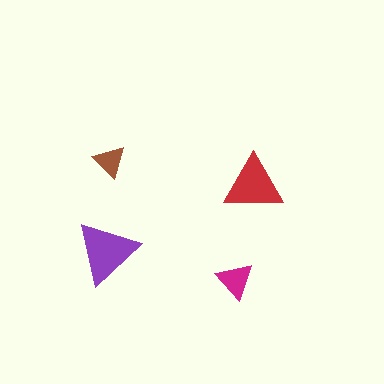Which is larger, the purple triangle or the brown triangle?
The purple one.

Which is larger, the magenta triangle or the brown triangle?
The magenta one.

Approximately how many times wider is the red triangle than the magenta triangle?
About 1.5 times wider.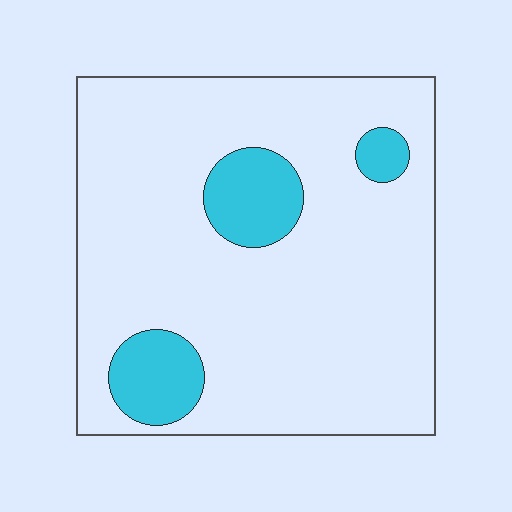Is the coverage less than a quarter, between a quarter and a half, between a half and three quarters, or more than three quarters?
Less than a quarter.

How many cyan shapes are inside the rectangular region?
3.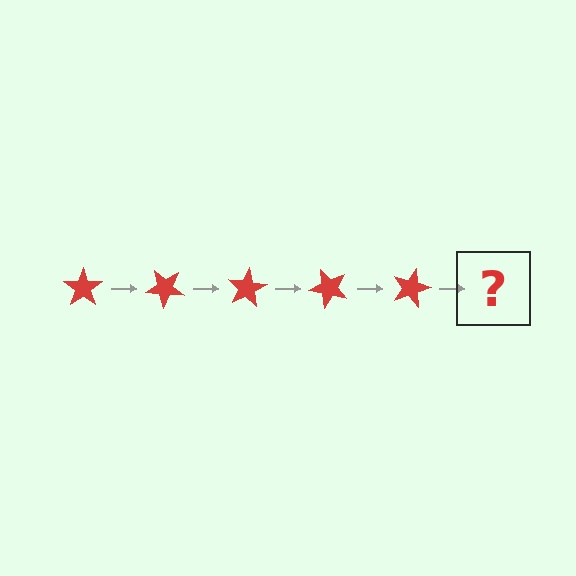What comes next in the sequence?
The next element should be a red star rotated 200 degrees.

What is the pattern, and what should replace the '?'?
The pattern is that the star rotates 40 degrees each step. The '?' should be a red star rotated 200 degrees.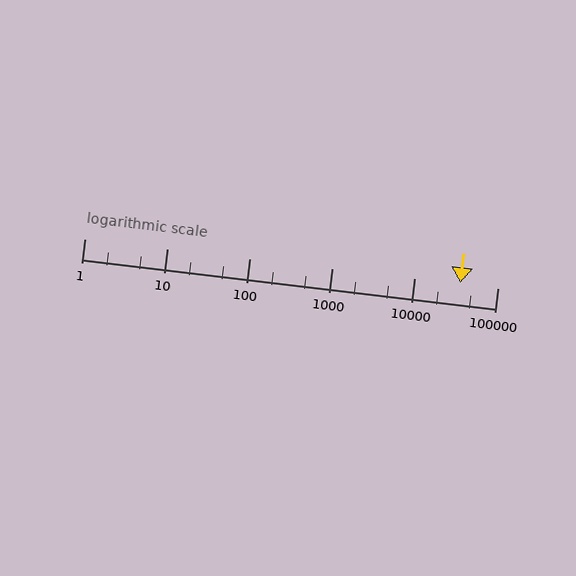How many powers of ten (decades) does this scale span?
The scale spans 5 decades, from 1 to 100000.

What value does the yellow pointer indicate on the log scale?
The pointer indicates approximately 35000.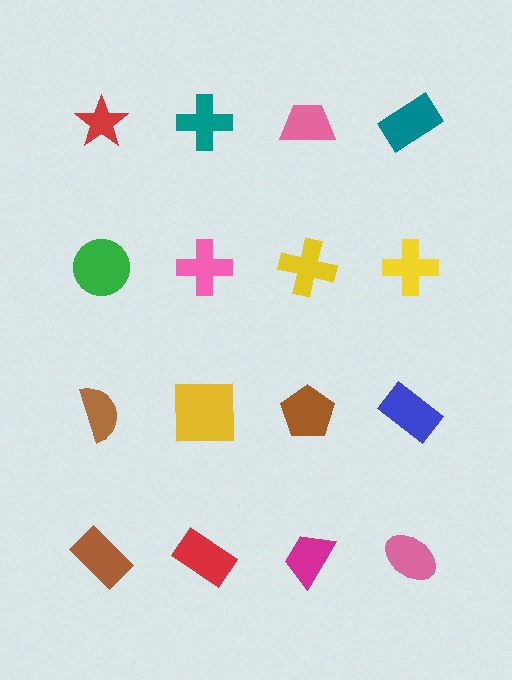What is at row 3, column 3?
A brown pentagon.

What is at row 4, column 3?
A magenta trapezoid.